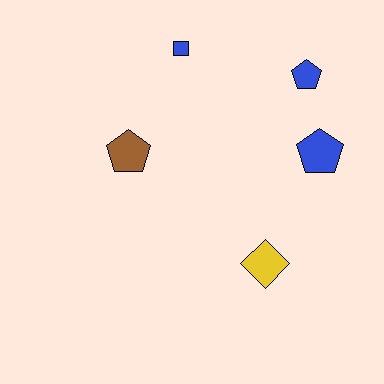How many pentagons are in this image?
There are 3 pentagons.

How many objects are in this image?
There are 5 objects.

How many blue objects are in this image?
There are 3 blue objects.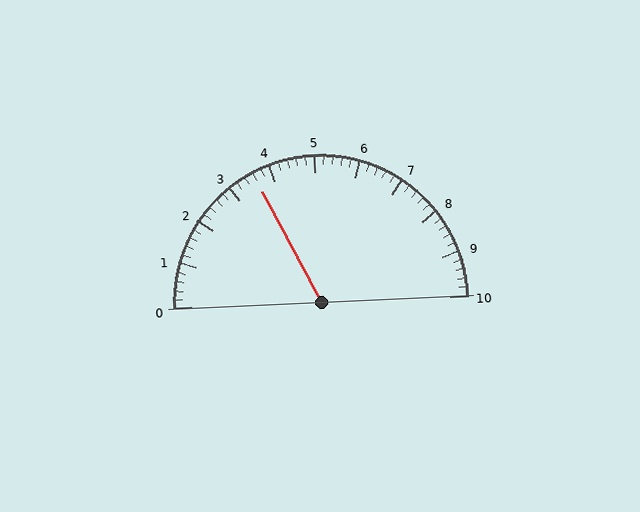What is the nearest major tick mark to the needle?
The nearest major tick mark is 4.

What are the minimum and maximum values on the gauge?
The gauge ranges from 0 to 10.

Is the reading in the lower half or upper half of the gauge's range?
The reading is in the lower half of the range (0 to 10).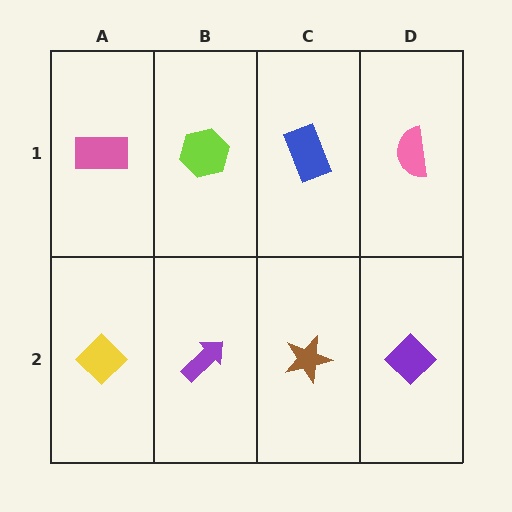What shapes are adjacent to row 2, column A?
A pink rectangle (row 1, column A), a purple arrow (row 2, column B).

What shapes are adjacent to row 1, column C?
A brown star (row 2, column C), a lime hexagon (row 1, column B), a pink semicircle (row 1, column D).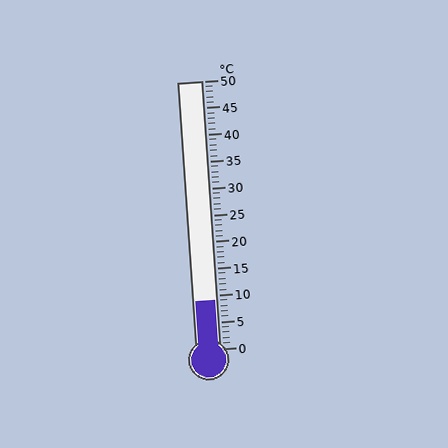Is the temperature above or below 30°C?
The temperature is below 30°C.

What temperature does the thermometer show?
The thermometer shows approximately 9°C.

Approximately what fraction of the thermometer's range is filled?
The thermometer is filled to approximately 20% of its range.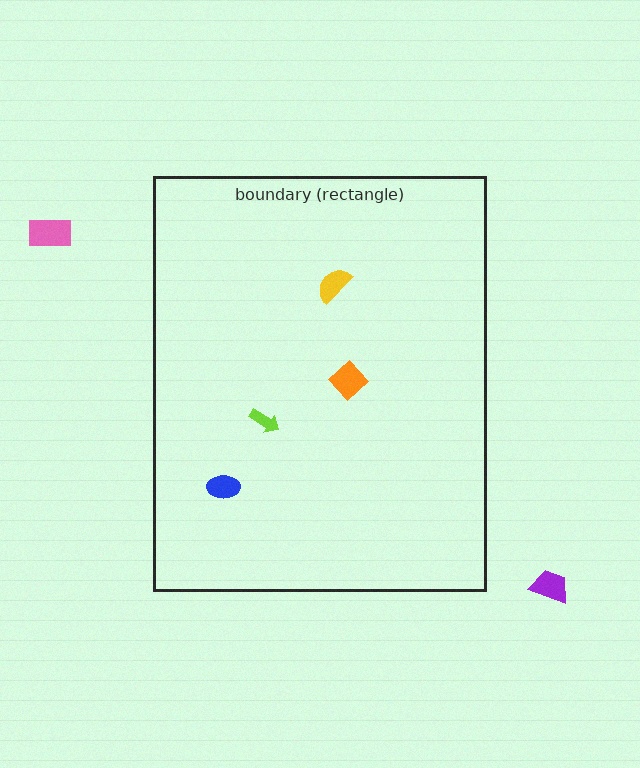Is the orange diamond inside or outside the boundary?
Inside.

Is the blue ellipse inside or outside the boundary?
Inside.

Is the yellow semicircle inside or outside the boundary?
Inside.